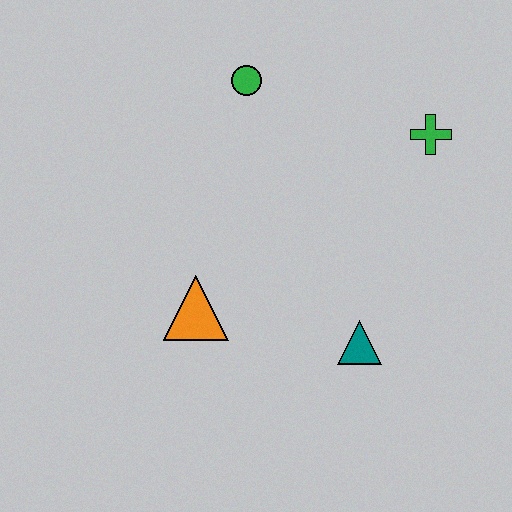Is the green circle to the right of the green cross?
No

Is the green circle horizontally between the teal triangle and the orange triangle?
Yes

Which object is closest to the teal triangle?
The orange triangle is closest to the teal triangle.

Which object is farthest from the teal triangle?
The green circle is farthest from the teal triangle.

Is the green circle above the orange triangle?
Yes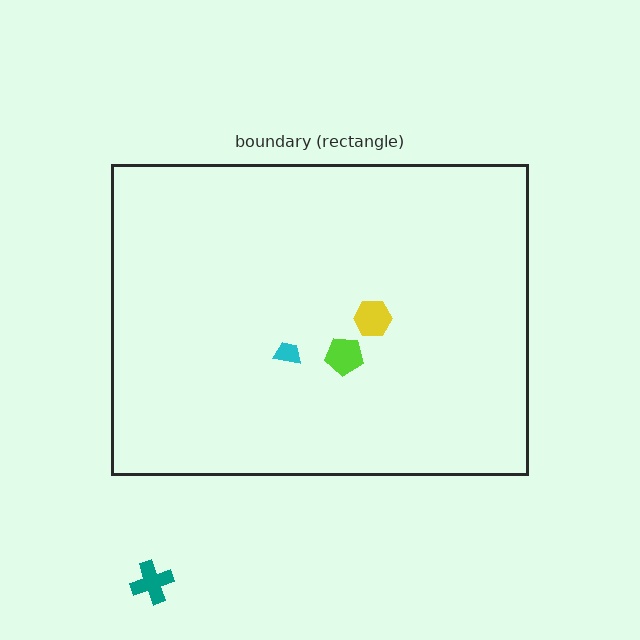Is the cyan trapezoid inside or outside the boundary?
Inside.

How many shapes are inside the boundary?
3 inside, 1 outside.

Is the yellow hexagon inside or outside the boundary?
Inside.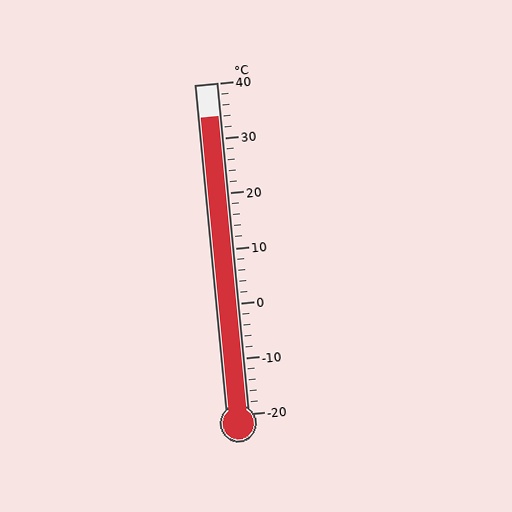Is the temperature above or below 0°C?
The temperature is above 0°C.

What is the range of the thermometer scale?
The thermometer scale ranges from -20°C to 40°C.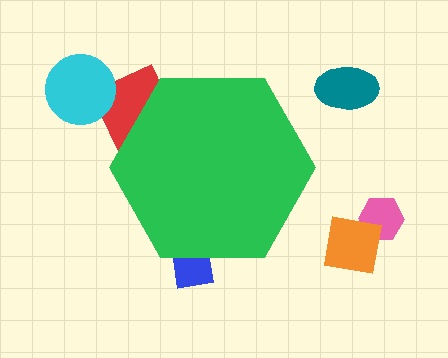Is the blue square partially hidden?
Yes, the blue square is partially hidden behind the green hexagon.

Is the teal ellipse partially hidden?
No, the teal ellipse is fully visible.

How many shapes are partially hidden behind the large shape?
2 shapes are partially hidden.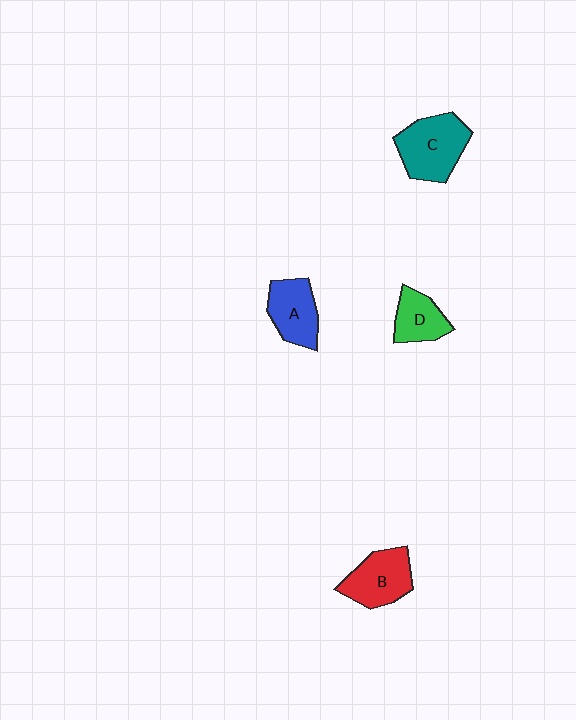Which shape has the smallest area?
Shape D (green).